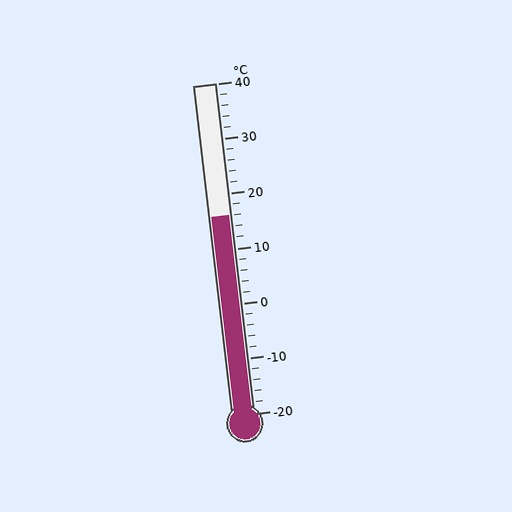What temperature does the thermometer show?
The thermometer shows approximately 16°C.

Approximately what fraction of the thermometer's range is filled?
The thermometer is filled to approximately 60% of its range.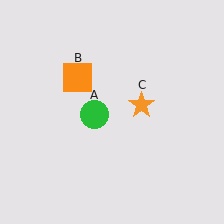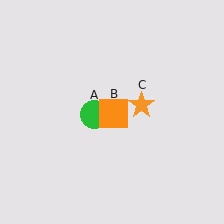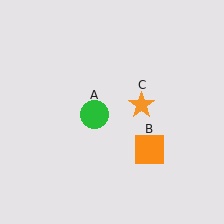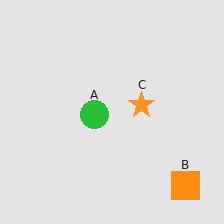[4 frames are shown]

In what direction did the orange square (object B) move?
The orange square (object B) moved down and to the right.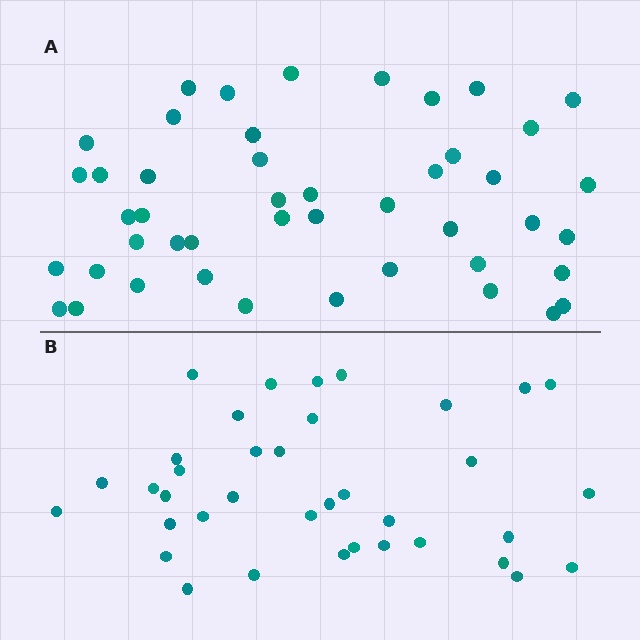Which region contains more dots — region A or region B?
Region A (the top region) has more dots.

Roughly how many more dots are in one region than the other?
Region A has roughly 8 or so more dots than region B.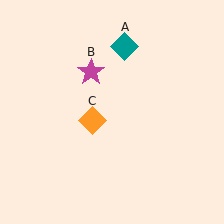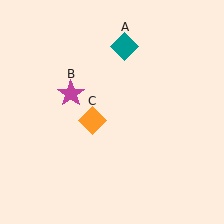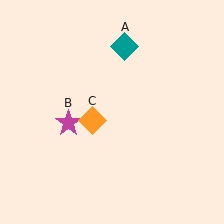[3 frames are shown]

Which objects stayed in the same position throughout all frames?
Teal diamond (object A) and orange diamond (object C) remained stationary.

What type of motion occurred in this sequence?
The magenta star (object B) rotated counterclockwise around the center of the scene.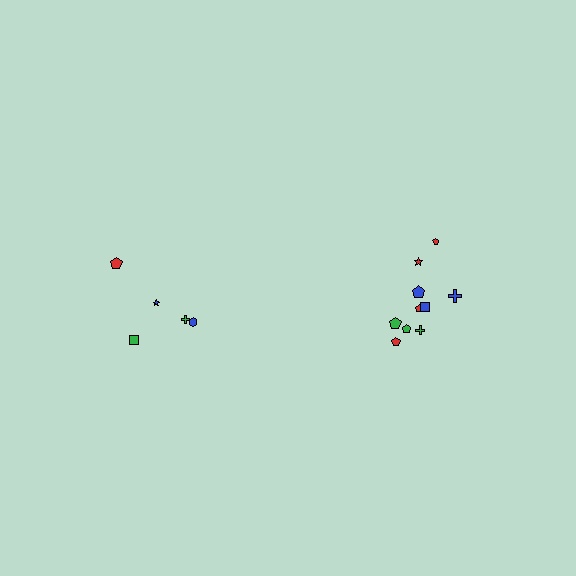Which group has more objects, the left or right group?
The right group.